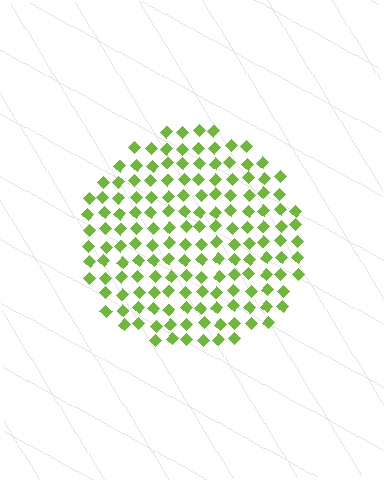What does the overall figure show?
The overall figure shows a circle.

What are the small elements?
The small elements are diamonds.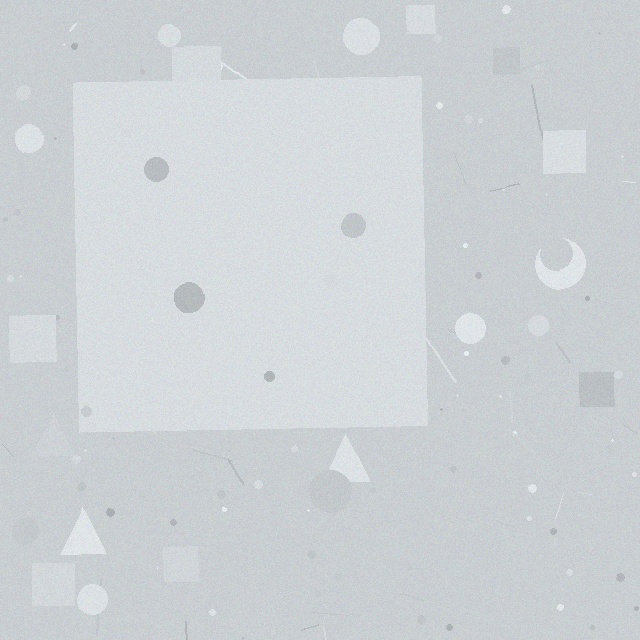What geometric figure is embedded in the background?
A square is embedded in the background.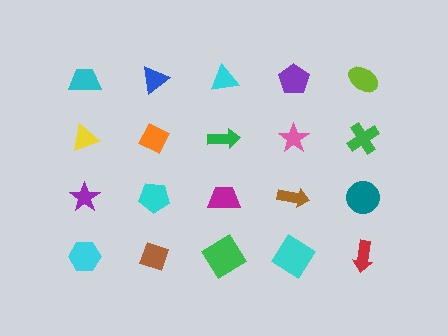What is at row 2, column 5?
A green cross.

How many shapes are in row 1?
5 shapes.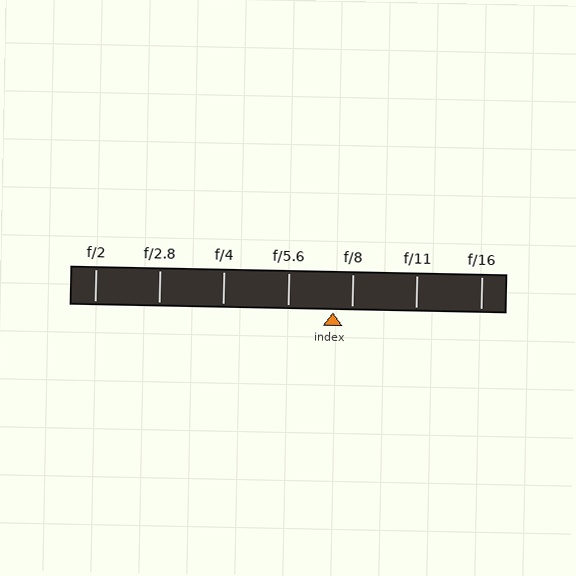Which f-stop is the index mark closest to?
The index mark is closest to f/8.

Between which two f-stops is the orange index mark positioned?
The index mark is between f/5.6 and f/8.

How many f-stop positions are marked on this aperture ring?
There are 7 f-stop positions marked.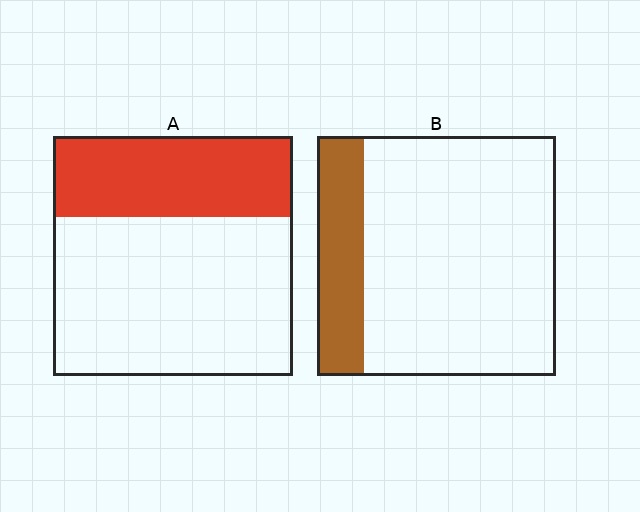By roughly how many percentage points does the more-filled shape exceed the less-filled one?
By roughly 15 percentage points (A over B).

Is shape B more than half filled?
No.